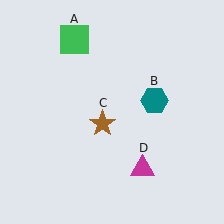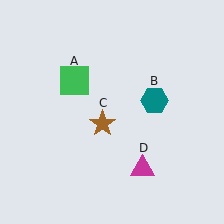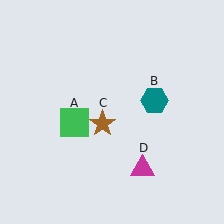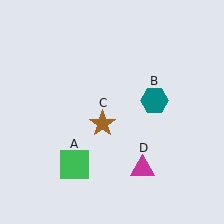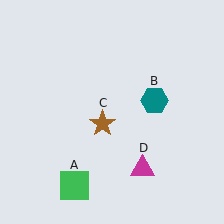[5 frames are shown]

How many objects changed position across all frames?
1 object changed position: green square (object A).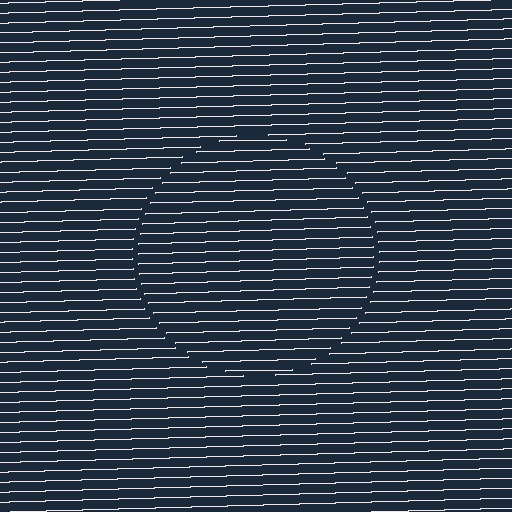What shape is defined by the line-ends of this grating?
An illusory circle. The interior of the shape contains the same grating, shifted by half a period — the contour is defined by the phase discontinuity where line-ends from the inner and outer gratings abut.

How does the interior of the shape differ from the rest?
The interior of the shape contains the same grating, shifted by half a period — the contour is defined by the phase discontinuity where line-ends from the inner and outer gratings abut.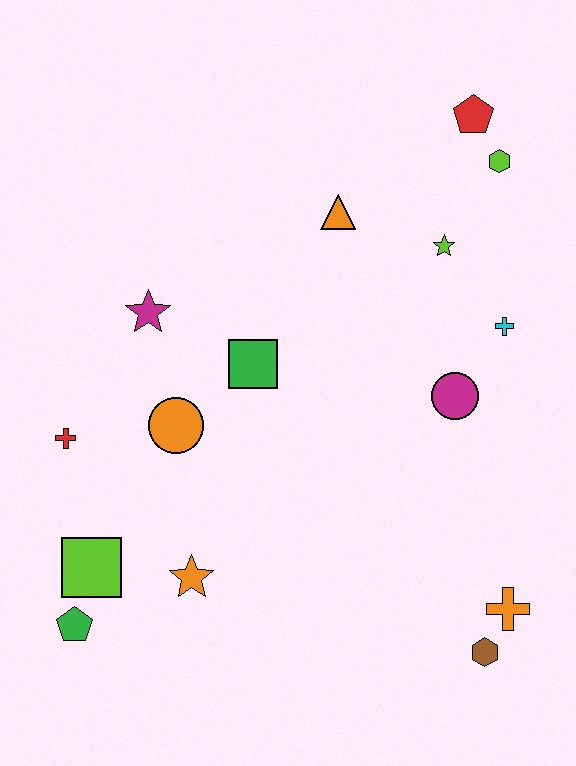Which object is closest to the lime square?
The green pentagon is closest to the lime square.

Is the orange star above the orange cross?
Yes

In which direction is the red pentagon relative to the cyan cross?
The red pentagon is above the cyan cross.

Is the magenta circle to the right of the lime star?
Yes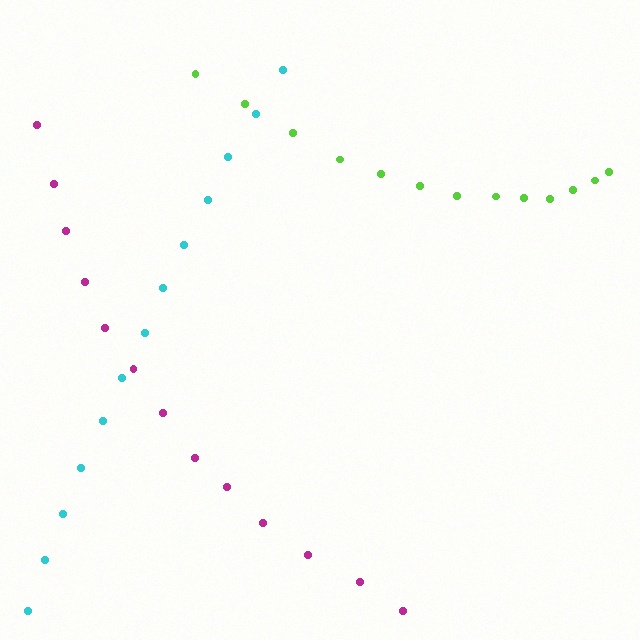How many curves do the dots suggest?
There are 3 distinct paths.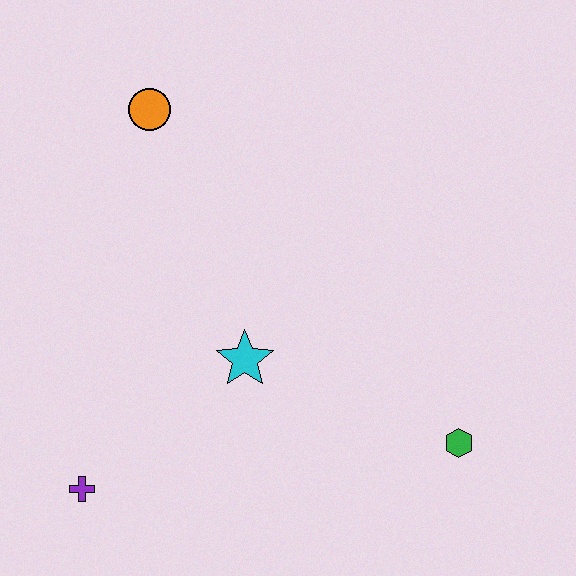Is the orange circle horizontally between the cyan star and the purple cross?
Yes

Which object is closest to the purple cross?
The cyan star is closest to the purple cross.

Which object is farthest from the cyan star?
The orange circle is farthest from the cyan star.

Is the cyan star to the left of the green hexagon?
Yes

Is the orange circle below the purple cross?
No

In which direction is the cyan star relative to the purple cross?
The cyan star is to the right of the purple cross.